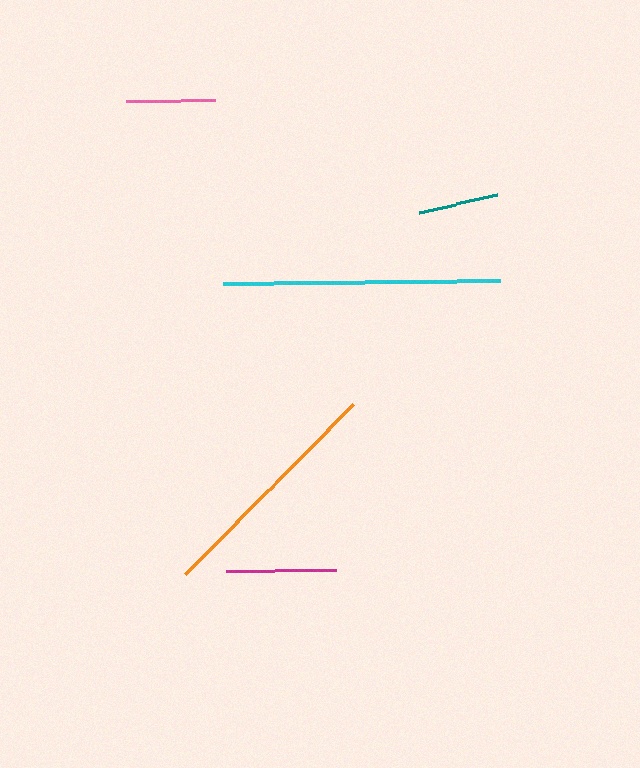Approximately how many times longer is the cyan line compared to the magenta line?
The cyan line is approximately 2.5 times the length of the magenta line.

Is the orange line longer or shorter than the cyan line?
The cyan line is longer than the orange line.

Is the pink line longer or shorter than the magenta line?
The magenta line is longer than the pink line.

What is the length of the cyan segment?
The cyan segment is approximately 276 pixels long.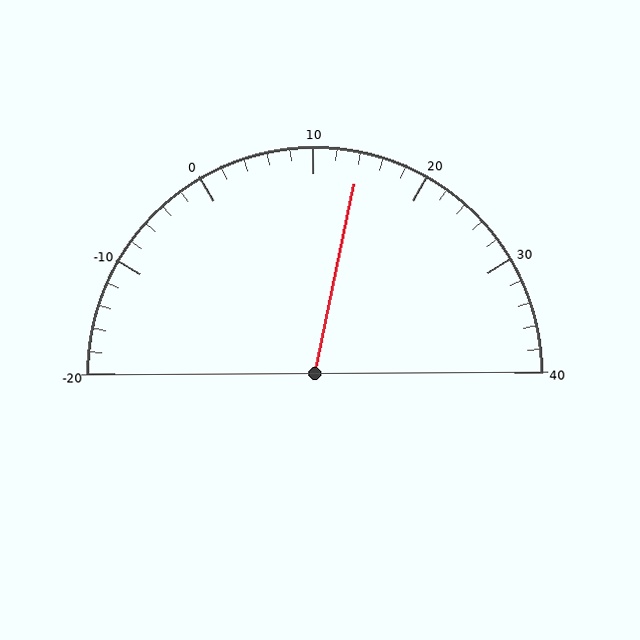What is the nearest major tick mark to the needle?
The nearest major tick mark is 10.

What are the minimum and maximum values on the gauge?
The gauge ranges from -20 to 40.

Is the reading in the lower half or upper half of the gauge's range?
The reading is in the upper half of the range (-20 to 40).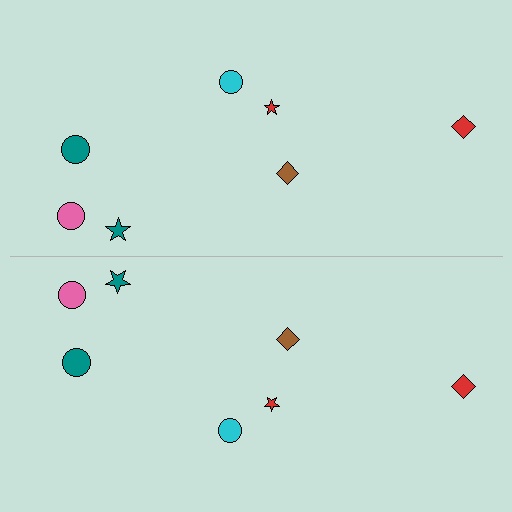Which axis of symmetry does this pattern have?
The pattern has a horizontal axis of symmetry running through the center of the image.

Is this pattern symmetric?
Yes, this pattern has bilateral (reflection) symmetry.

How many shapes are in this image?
There are 14 shapes in this image.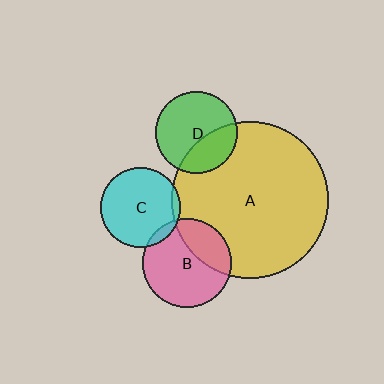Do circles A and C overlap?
Yes.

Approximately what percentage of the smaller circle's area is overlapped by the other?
Approximately 5%.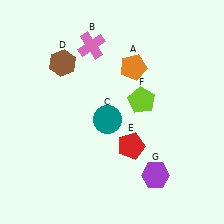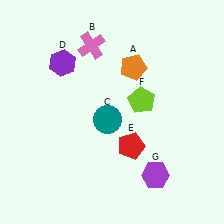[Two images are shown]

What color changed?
The hexagon (D) changed from brown in Image 1 to purple in Image 2.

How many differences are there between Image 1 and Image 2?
There is 1 difference between the two images.